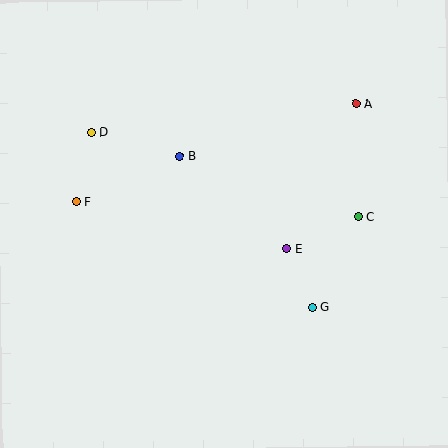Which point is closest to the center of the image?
Point E at (287, 249) is closest to the center.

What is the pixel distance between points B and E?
The distance between B and E is 142 pixels.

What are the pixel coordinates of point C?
Point C is at (358, 217).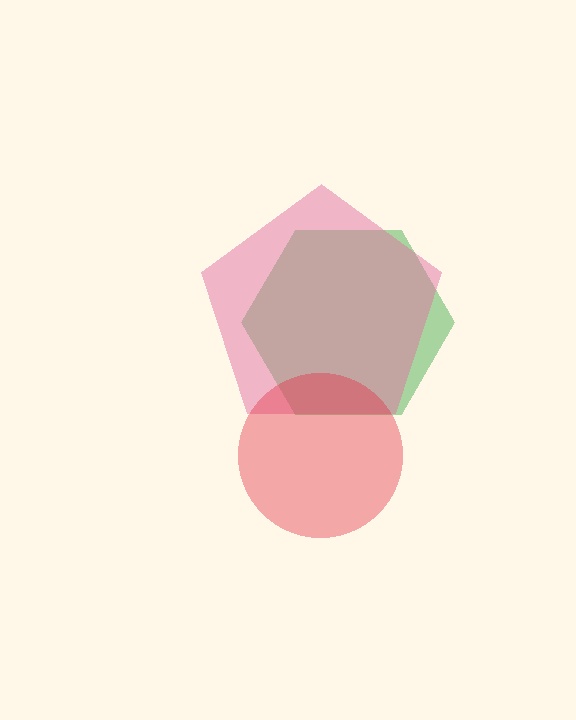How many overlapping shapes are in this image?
There are 3 overlapping shapes in the image.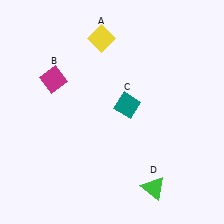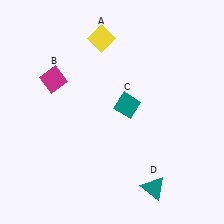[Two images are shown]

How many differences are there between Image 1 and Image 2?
There is 1 difference between the two images.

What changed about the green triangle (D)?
In Image 1, D is green. In Image 2, it changed to teal.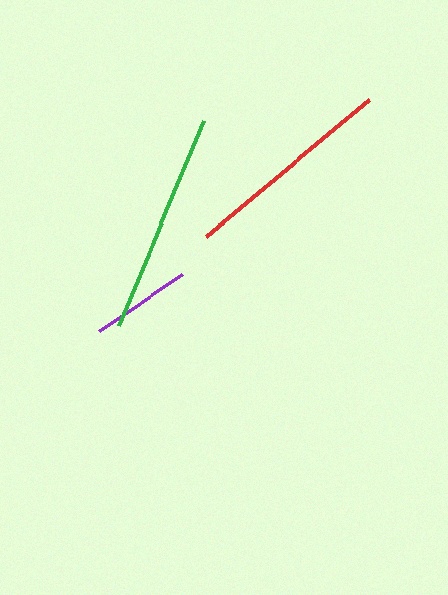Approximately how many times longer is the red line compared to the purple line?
The red line is approximately 2.1 times the length of the purple line.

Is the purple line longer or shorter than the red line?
The red line is longer than the purple line.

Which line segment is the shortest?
The purple line is the shortest at approximately 99 pixels.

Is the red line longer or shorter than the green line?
The green line is longer than the red line.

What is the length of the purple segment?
The purple segment is approximately 99 pixels long.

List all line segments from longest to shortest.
From longest to shortest: green, red, purple.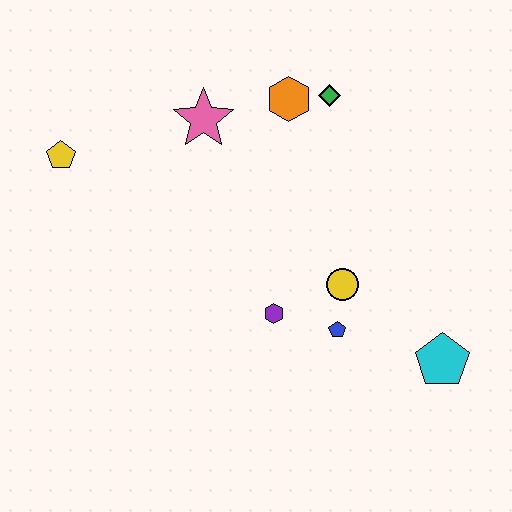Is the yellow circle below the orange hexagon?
Yes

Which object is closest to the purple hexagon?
The blue pentagon is closest to the purple hexagon.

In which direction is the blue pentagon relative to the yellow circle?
The blue pentagon is below the yellow circle.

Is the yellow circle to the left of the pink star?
No